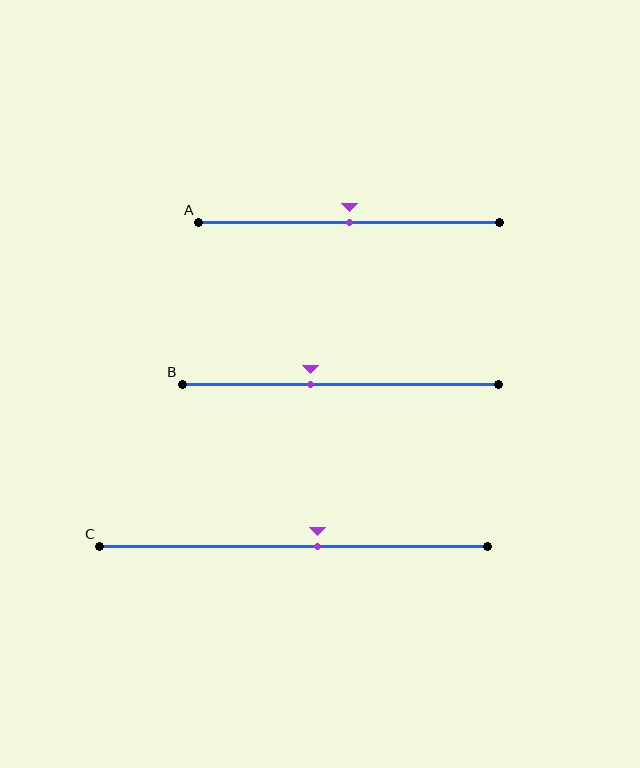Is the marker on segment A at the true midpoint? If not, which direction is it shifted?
Yes, the marker on segment A is at the true midpoint.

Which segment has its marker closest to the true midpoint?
Segment A has its marker closest to the true midpoint.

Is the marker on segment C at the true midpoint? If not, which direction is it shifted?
No, the marker on segment C is shifted to the right by about 6% of the segment length.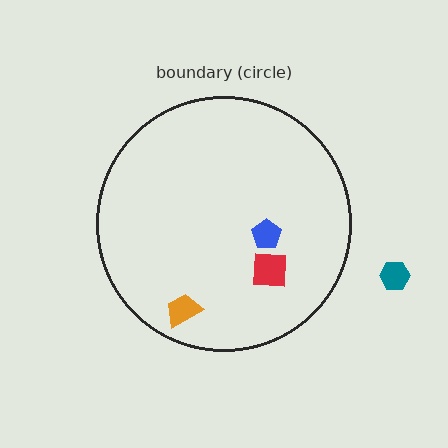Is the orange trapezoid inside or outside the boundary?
Inside.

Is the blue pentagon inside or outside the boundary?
Inside.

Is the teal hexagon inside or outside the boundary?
Outside.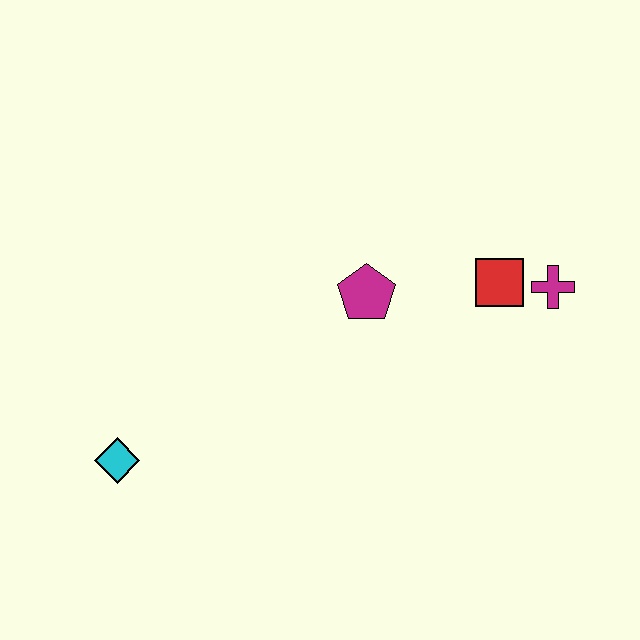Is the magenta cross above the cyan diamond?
Yes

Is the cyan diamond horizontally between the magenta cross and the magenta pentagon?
No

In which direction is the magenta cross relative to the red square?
The magenta cross is to the right of the red square.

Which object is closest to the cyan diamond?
The magenta pentagon is closest to the cyan diamond.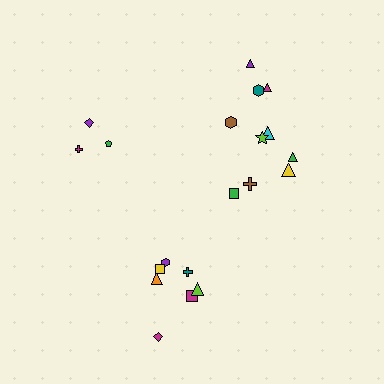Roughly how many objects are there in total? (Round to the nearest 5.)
Roughly 20 objects in total.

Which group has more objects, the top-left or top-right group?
The top-right group.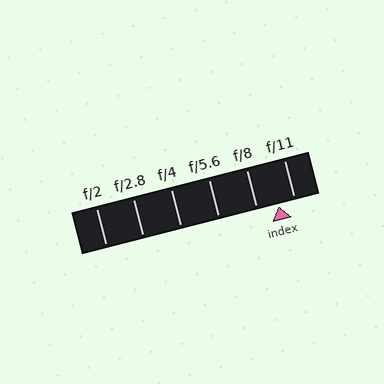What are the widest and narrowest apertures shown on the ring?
The widest aperture shown is f/2 and the narrowest is f/11.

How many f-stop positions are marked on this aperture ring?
There are 6 f-stop positions marked.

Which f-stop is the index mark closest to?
The index mark is closest to f/11.